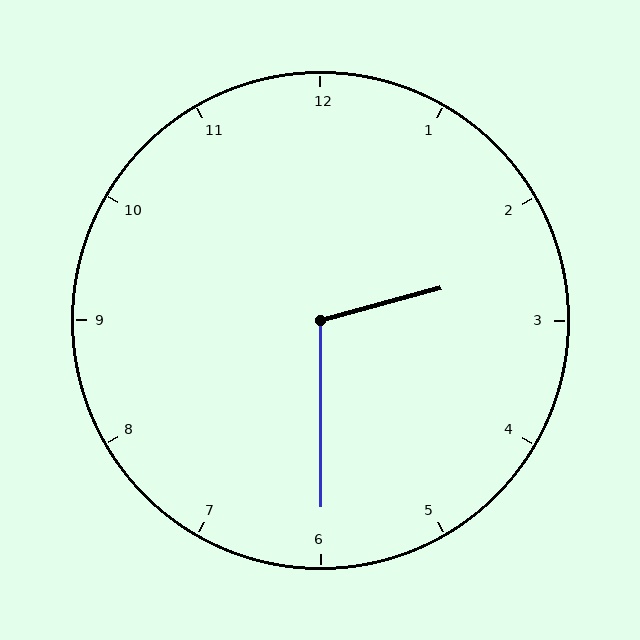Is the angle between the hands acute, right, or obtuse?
It is obtuse.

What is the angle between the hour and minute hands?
Approximately 105 degrees.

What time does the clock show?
2:30.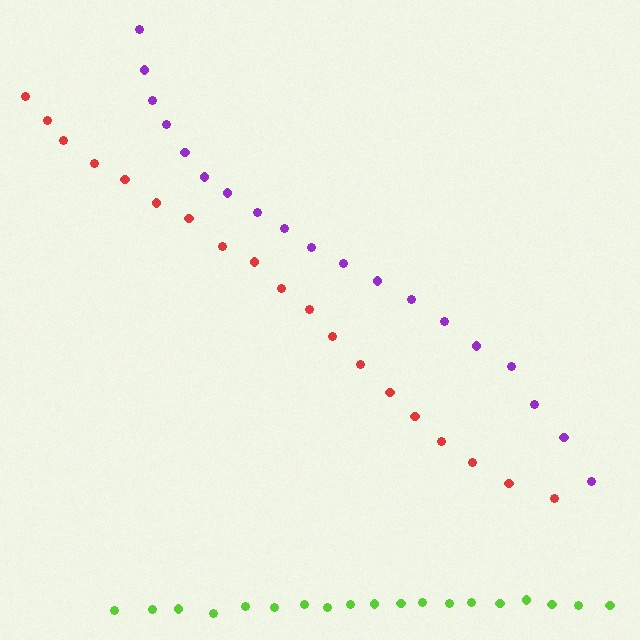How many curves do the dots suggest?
There are 3 distinct paths.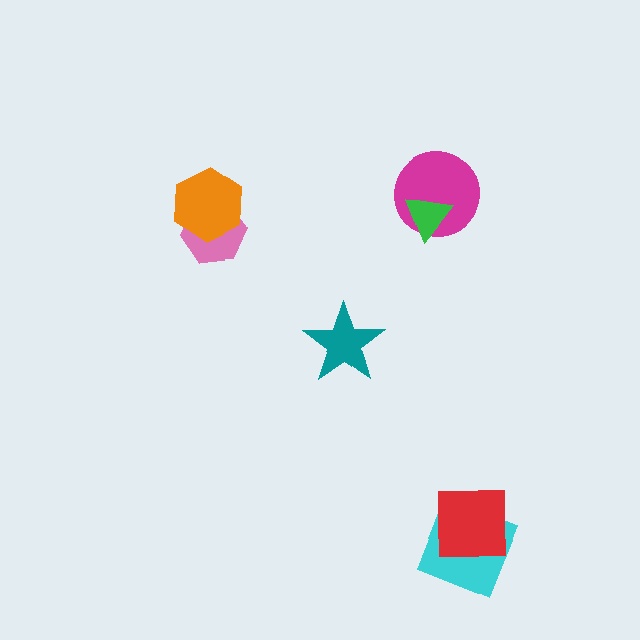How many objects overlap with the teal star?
0 objects overlap with the teal star.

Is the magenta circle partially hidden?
Yes, it is partially covered by another shape.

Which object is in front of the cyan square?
The red square is in front of the cyan square.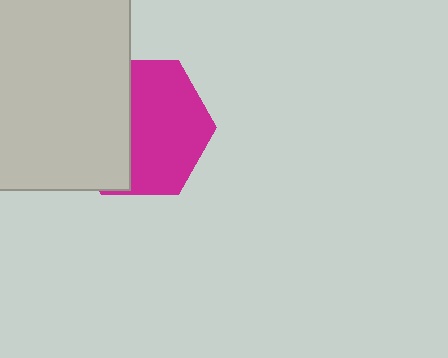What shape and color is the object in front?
The object in front is a light gray rectangle.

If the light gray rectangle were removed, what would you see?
You would see the complete magenta hexagon.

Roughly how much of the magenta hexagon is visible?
About half of it is visible (roughly 58%).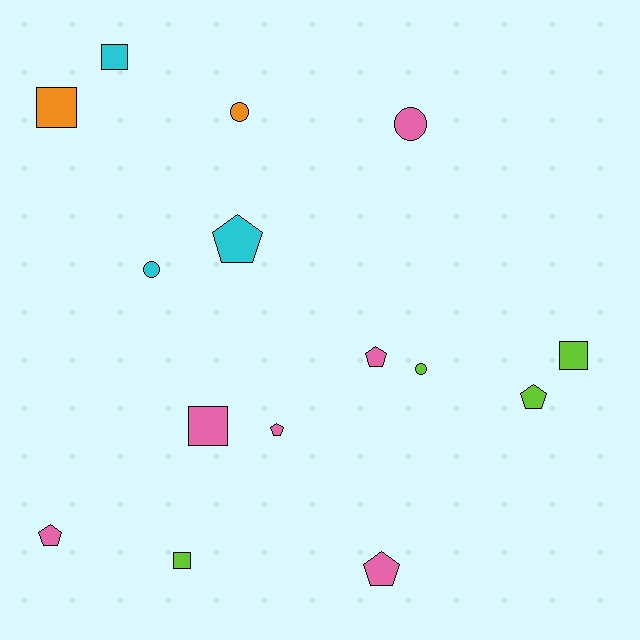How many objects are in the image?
There are 15 objects.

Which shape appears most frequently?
Pentagon, with 6 objects.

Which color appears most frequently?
Pink, with 6 objects.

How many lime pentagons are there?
There is 1 lime pentagon.